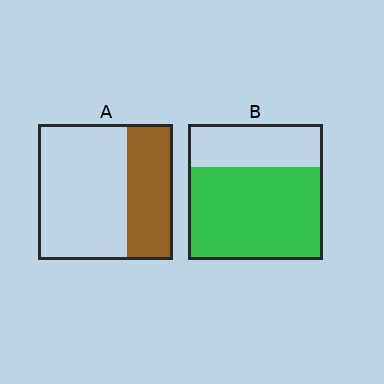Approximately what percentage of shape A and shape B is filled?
A is approximately 35% and B is approximately 70%.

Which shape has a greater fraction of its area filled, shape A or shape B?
Shape B.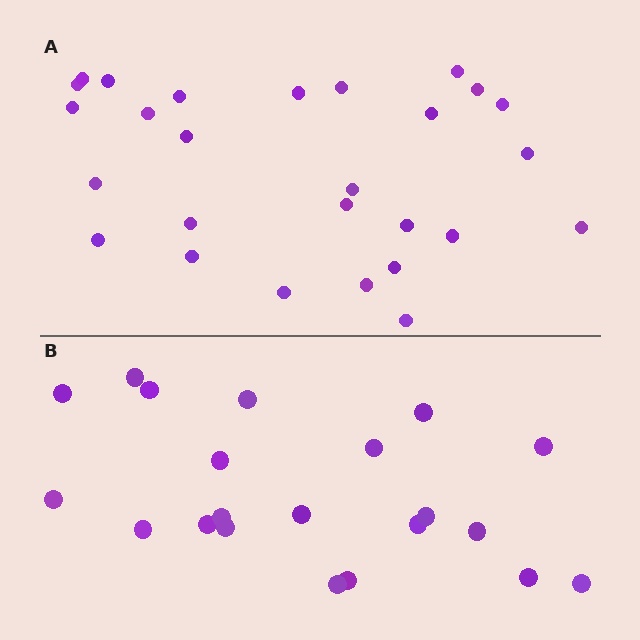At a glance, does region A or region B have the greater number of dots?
Region A (the top region) has more dots.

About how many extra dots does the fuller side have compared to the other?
Region A has about 6 more dots than region B.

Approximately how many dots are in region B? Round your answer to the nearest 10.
About 20 dots. (The exact count is 21, which rounds to 20.)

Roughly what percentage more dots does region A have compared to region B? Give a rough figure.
About 30% more.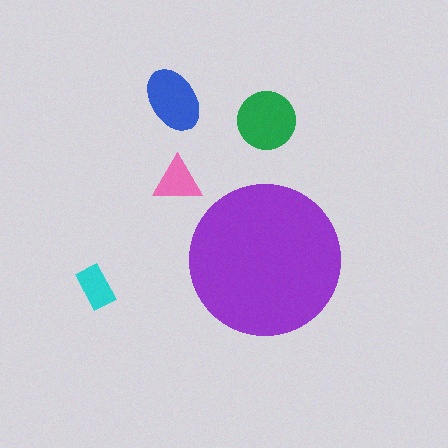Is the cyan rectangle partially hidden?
No, the cyan rectangle is fully visible.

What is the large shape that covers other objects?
A purple circle.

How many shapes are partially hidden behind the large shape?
0 shapes are partially hidden.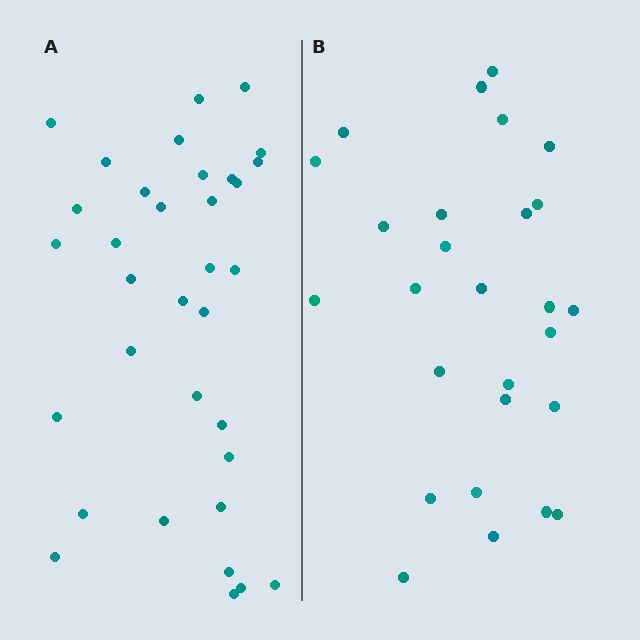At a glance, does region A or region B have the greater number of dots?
Region A (the left region) has more dots.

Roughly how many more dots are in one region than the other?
Region A has roughly 8 or so more dots than region B.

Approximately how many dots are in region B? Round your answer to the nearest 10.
About 30 dots. (The exact count is 27, which rounds to 30.)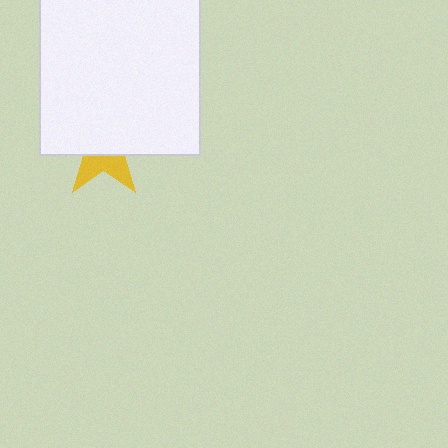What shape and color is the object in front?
The object in front is a white square.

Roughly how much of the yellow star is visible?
A small part of it is visible (roughly 38%).